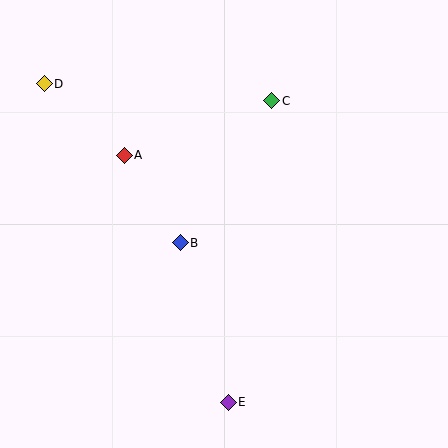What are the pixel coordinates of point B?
Point B is at (180, 243).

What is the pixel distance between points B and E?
The distance between B and E is 167 pixels.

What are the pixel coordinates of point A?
Point A is at (124, 155).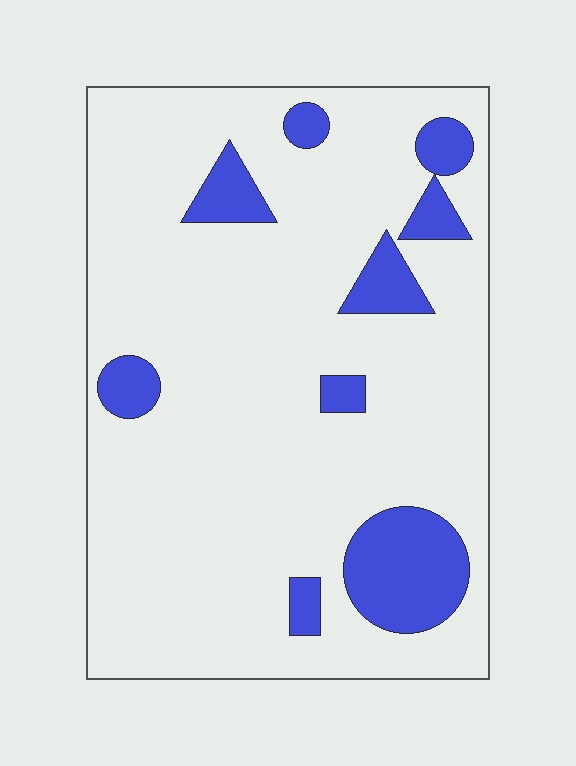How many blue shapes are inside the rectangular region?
9.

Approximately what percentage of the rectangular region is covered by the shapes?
Approximately 15%.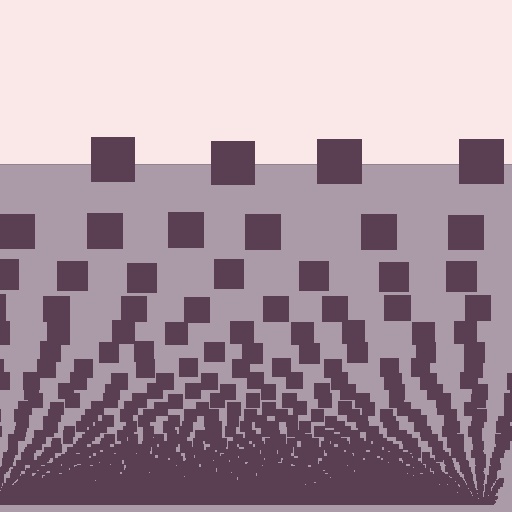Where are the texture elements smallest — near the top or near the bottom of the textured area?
Near the bottom.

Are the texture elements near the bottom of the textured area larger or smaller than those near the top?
Smaller. The gradient is inverted — elements near the bottom are smaller and denser.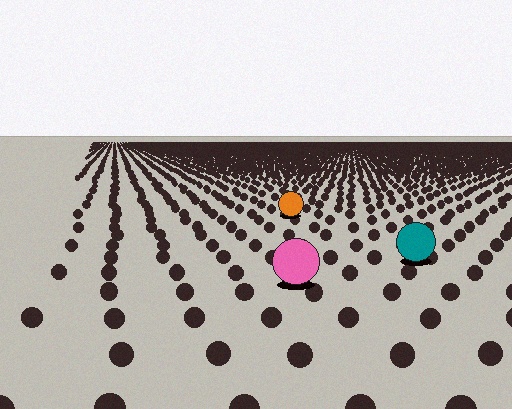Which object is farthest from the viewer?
The orange circle is farthest from the viewer. It appears smaller and the ground texture around it is denser.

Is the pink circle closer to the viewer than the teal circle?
Yes. The pink circle is closer — you can tell from the texture gradient: the ground texture is coarser near it.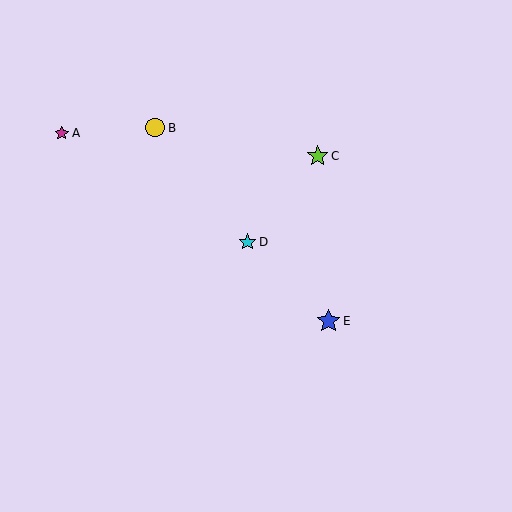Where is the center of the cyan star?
The center of the cyan star is at (248, 242).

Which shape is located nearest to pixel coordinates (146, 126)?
The yellow circle (labeled B) at (155, 128) is nearest to that location.